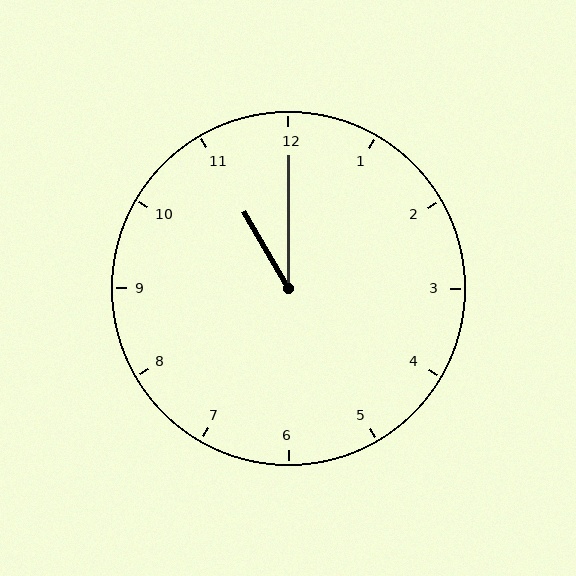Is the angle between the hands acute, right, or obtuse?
It is acute.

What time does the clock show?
11:00.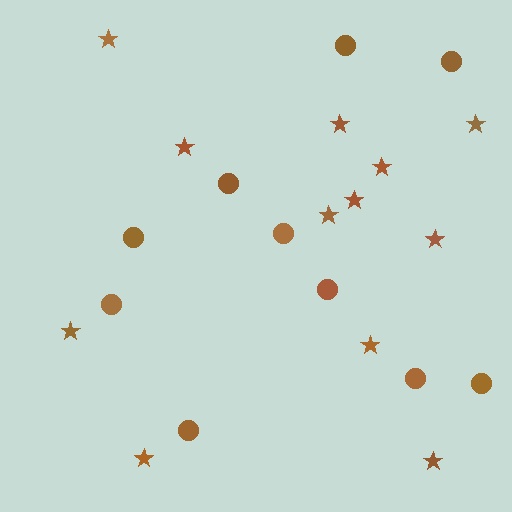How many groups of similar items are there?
There are 2 groups: one group of circles (10) and one group of stars (12).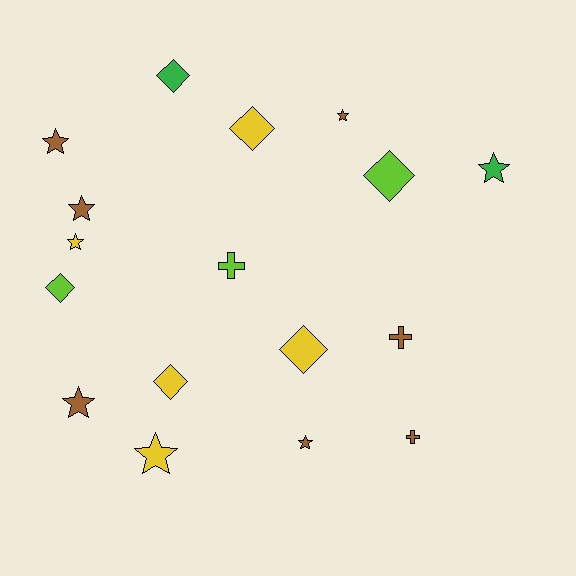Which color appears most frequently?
Brown, with 7 objects.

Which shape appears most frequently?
Star, with 8 objects.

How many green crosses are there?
There are no green crosses.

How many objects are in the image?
There are 17 objects.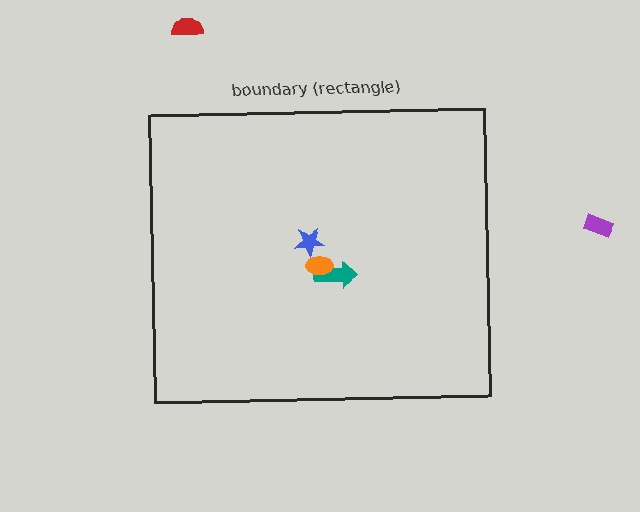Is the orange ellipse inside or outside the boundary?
Inside.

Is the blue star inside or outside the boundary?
Inside.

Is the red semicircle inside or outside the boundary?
Outside.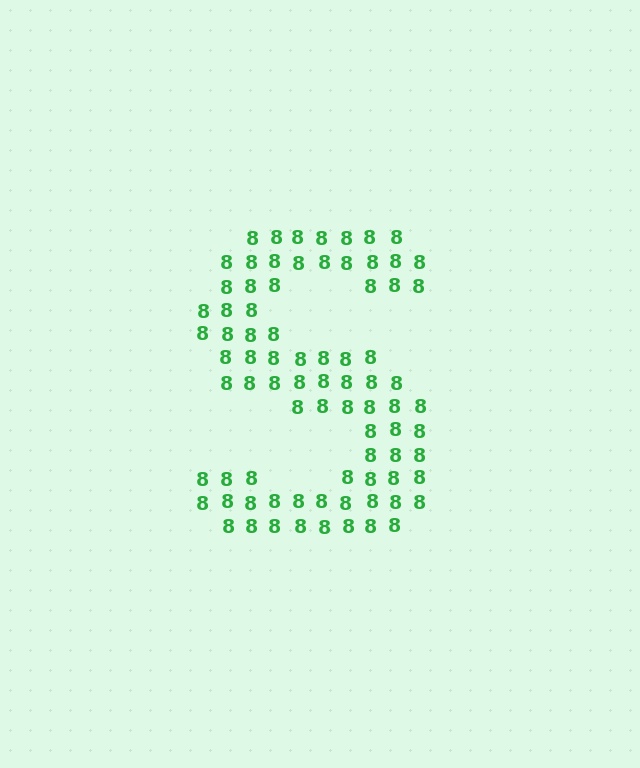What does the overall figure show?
The overall figure shows the letter S.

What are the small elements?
The small elements are digit 8's.